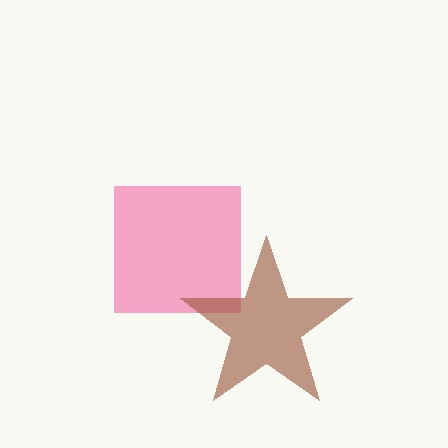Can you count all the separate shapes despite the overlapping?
Yes, there are 2 separate shapes.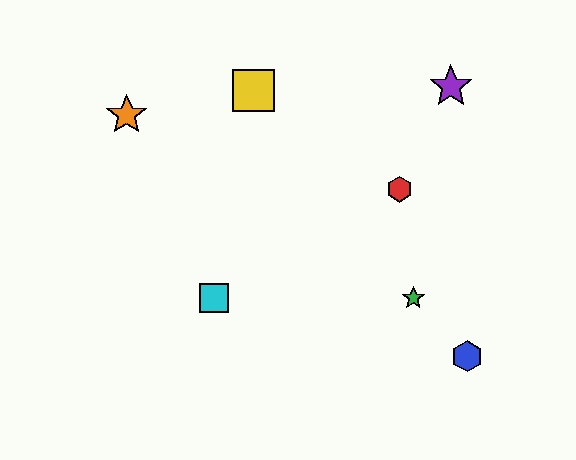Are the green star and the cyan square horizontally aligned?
Yes, both are at y≈298.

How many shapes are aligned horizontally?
2 shapes (the green star, the cyan square) are aligned horizontally.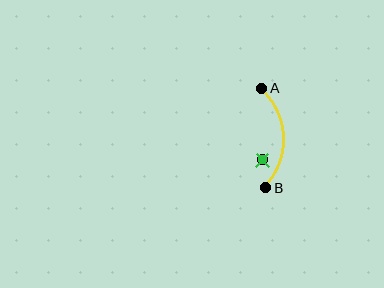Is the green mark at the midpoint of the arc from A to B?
No — the green mark does not lie on the arc at all. It sits slightly inside the curve.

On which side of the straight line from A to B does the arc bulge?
The arc bulges to the right of the straight line connecting A and B.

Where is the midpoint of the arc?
The arc midpoint is the point on the curve farthest from the straight line joining A and B. It sits to the right of that line.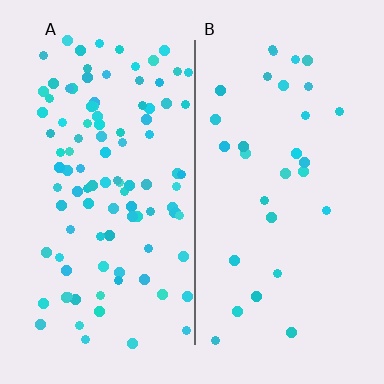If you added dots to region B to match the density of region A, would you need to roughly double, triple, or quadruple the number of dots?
Approximately triple.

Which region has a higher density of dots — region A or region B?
A (the left).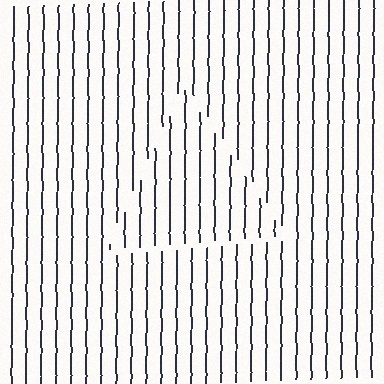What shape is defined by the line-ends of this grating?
An illusory triangle. The interior of the shape contains the same grating, shifted by half a period — the contour is defined by the phase discontinuity where line-ends from the inner and outer gratings abut.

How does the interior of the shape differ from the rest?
The interior of the shape contains the same grating, shifted by half a period — the contour is defined by the phase discontinuity where line-ends from the inner and outer gratings abut.